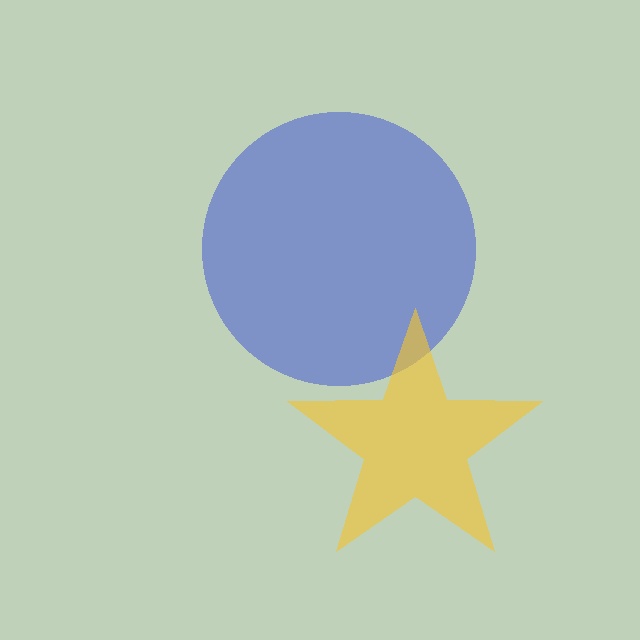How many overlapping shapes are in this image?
There are 2 overlapping shapes in the image.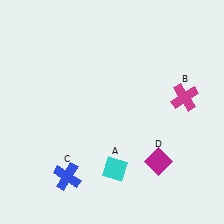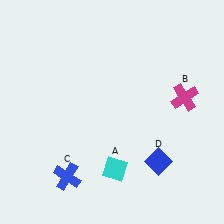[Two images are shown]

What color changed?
The diamond (D) changed from magenta in Image 1 to blue in Image 2.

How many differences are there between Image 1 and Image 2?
There is 1 difference between the two images.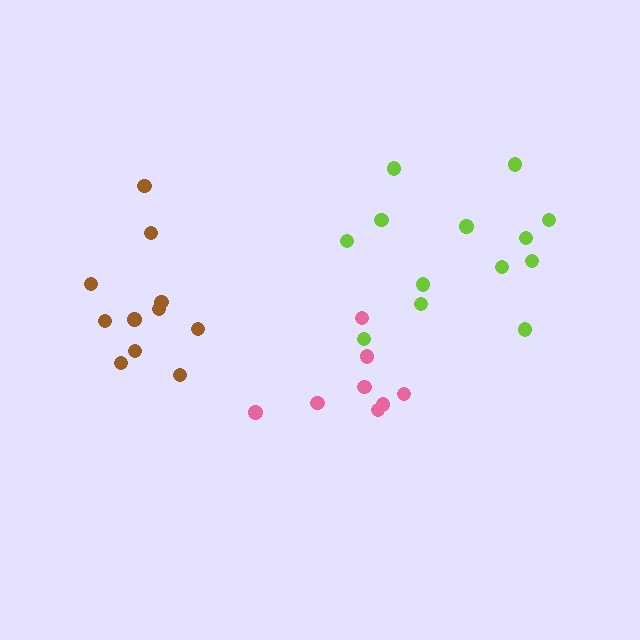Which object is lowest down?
The pink cluster is bottommost.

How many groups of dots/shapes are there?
There are 3 groups.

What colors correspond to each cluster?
The clusters are colored: brown, pink, lime.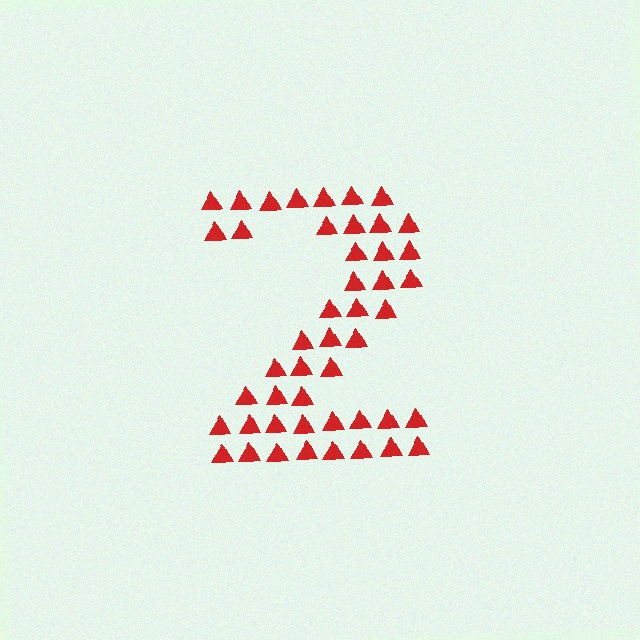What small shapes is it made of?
It is made of small triangles.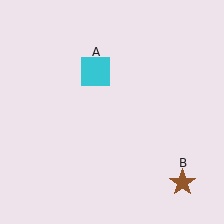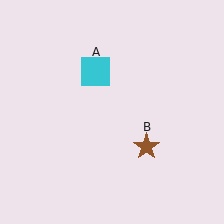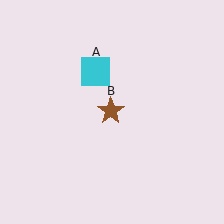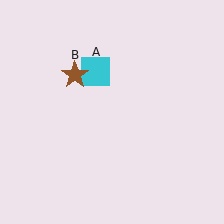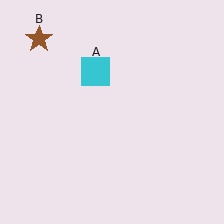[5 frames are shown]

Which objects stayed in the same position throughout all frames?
Cyan square (object A) remained stationary.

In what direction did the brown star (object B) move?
The brown star (object B) moved up and to the left.